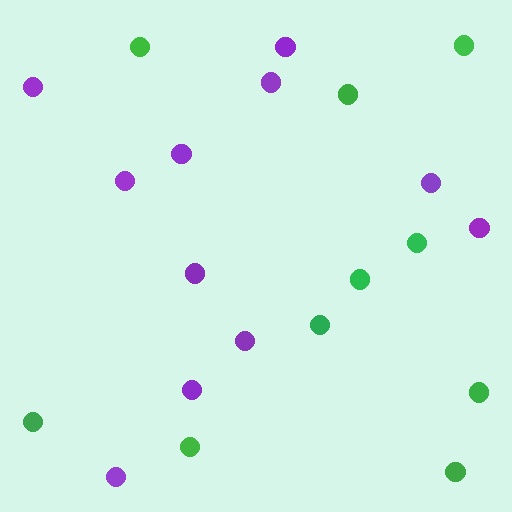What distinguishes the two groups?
There are 2 groups: one group of purple circles (11) and one group of green circles (10).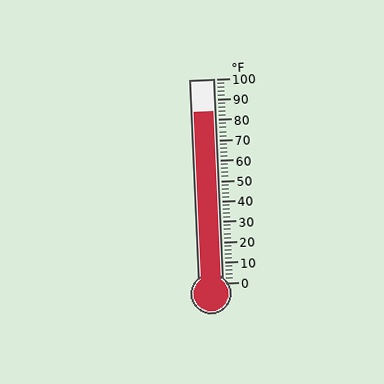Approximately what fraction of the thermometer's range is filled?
The thermometer is filled to approximately 85% of its range.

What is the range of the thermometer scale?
The thermometer scale ranges from 0°F to 100°F.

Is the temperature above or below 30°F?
The temperature is above 30°F.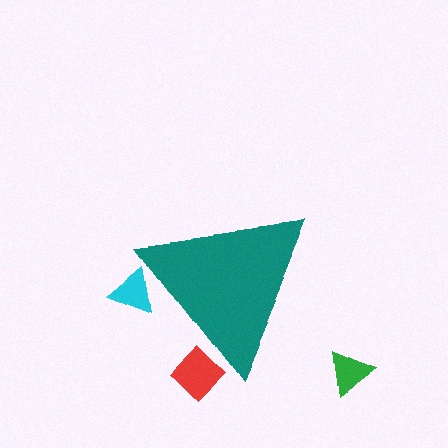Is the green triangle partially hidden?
No, the green triangle is fully visible.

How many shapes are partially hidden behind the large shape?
2 shapes are partially hidden.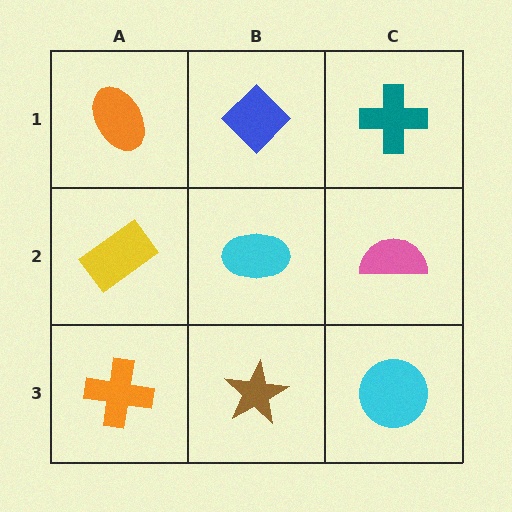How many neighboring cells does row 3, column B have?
3.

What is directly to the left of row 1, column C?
A blue diamond.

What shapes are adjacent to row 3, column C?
A pink semicircle (row 2, column C), a brown star (row 3, column B).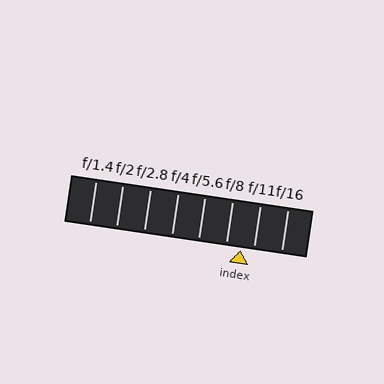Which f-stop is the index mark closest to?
The index mark is closest to f/11.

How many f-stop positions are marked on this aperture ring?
There are 8 f-stop positions marked.